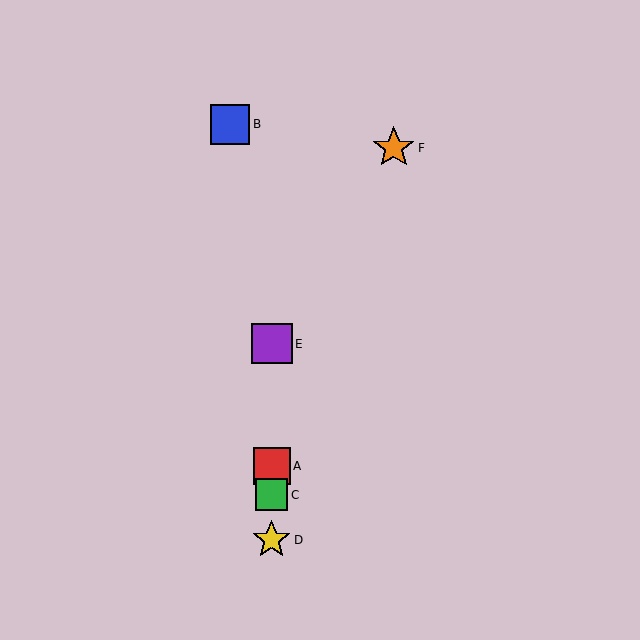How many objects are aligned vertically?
4 objects (A, C, D, E) are aligned vertically.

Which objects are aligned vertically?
Objects A, C, D, E are aligned vertically.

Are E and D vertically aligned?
Yes, both are at x≈272.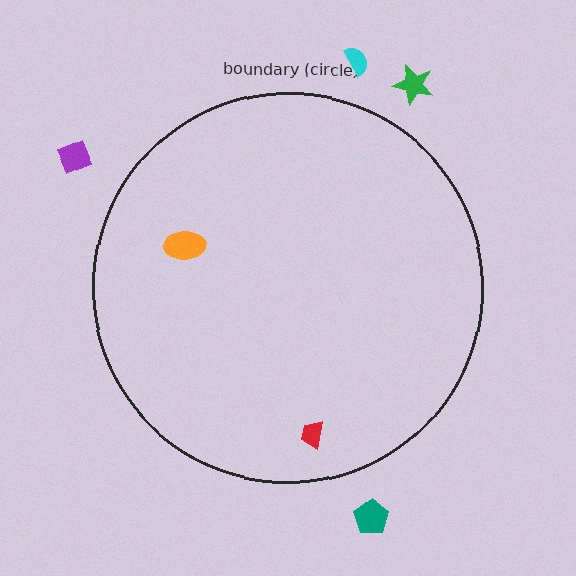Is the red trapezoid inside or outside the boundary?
Inside.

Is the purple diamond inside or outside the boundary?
Outside.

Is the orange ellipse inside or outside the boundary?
Inside.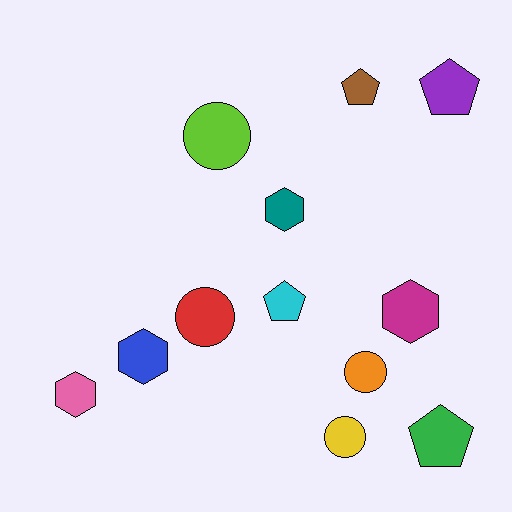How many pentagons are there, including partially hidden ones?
There are 4 pentagons.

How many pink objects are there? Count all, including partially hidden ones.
There is 1 pink object.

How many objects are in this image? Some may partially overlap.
There are 12 objects.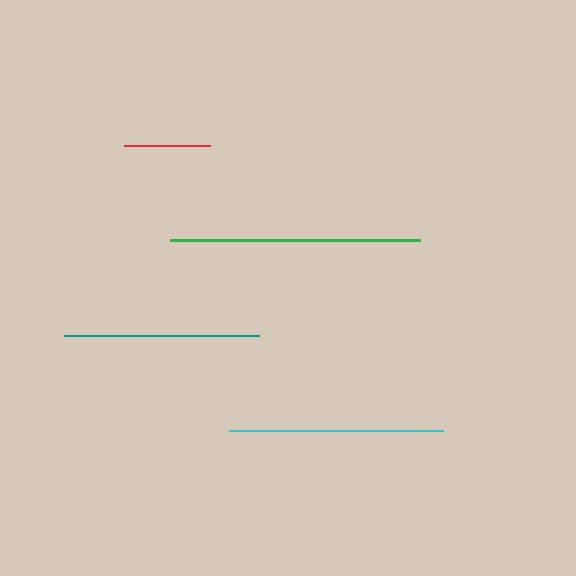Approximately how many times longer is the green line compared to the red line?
The green line is approximately 2.9 times the length of the red line.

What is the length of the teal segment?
The teal segment is approximately 195 pixels long.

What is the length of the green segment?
The green segment is approximately 250 pixels long.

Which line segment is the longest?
The green line is the longest at approximately 250 pixels.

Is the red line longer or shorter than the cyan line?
The cyan line is longer than the red line.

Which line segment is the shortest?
The red line is the shortest at approximately 85 pixels.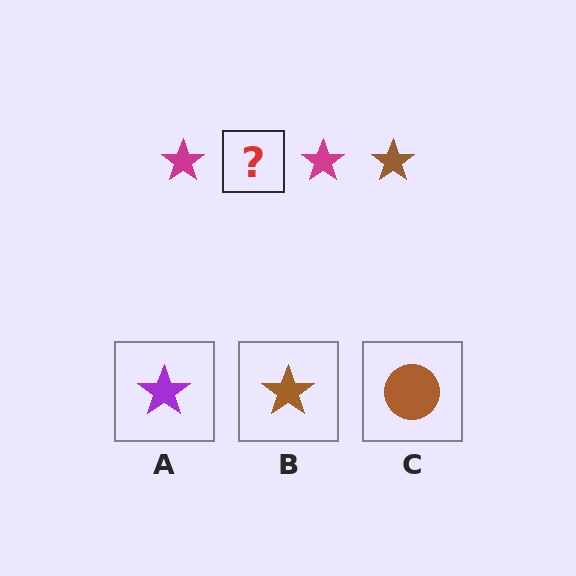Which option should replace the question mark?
Option B.